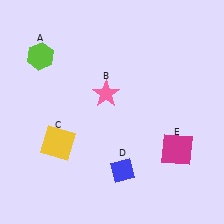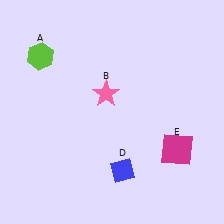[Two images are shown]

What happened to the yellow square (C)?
The yellow square (C) was removed in Image 2. It was in the bottom-left area of Image 1.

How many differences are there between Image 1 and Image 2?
There is 1 difference between the two images.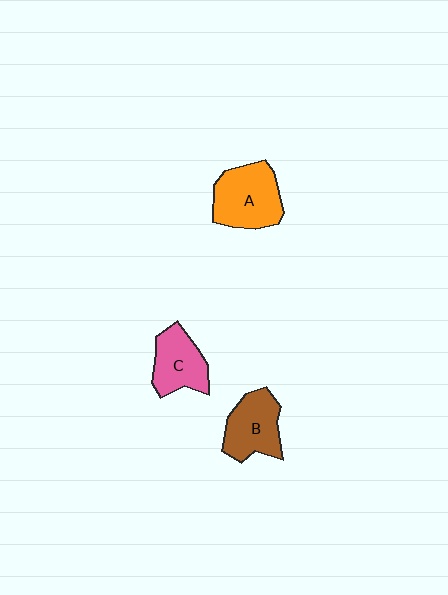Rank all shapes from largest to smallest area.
From largest to smallest: A (orange), B (brown), C (pink).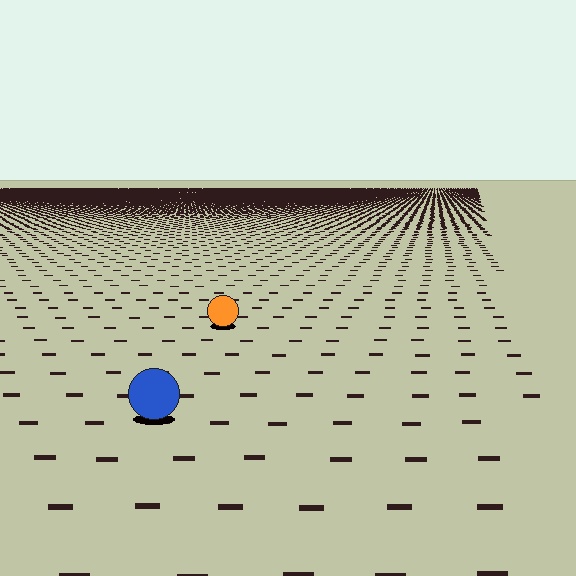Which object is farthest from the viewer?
The orange circle is farthest from the viewer. It appears smaller and the ground texture around it is denser.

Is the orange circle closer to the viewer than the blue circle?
No. The blue circle is closer — you can tell from the texture gradient: the ground texture is coarser near it.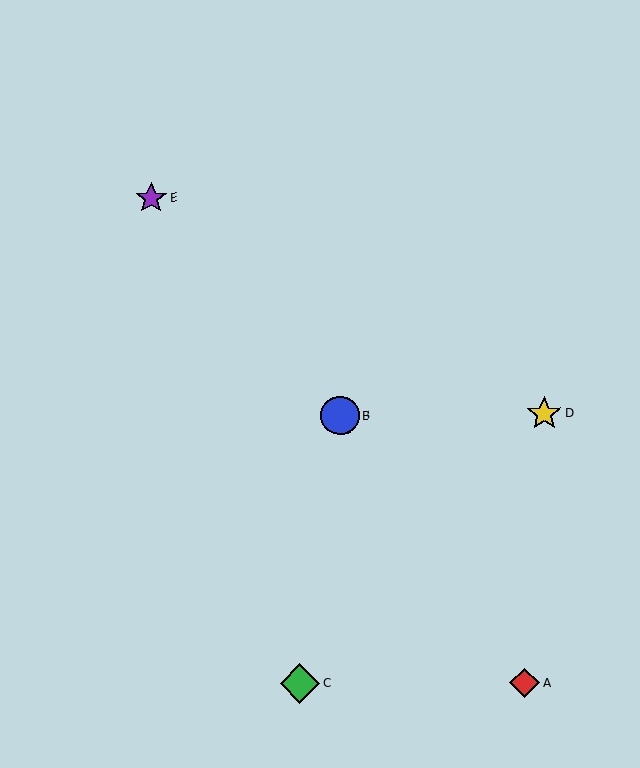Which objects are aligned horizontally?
Objects B, D are aligned horizontally.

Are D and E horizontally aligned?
No, D is at y≈413 and E is at y≈198.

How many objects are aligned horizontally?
2 objects (B, D) are aligned horizontally.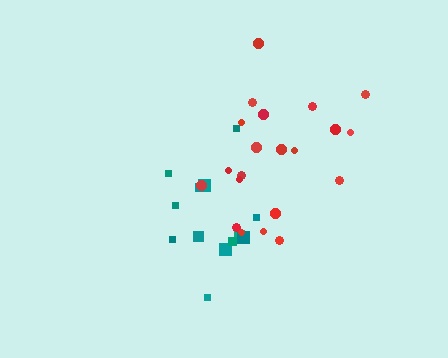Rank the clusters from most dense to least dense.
red, teal.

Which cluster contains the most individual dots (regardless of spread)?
Red (21).